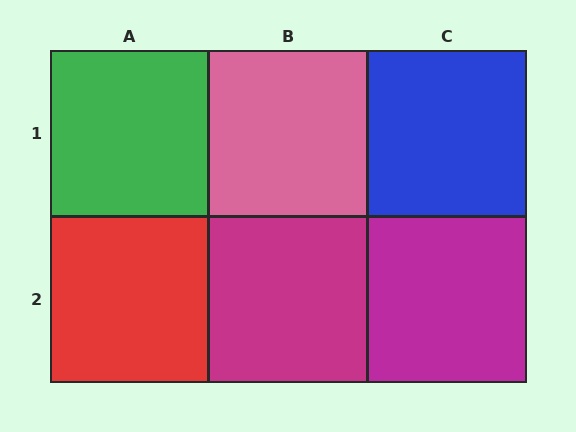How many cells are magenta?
2 cells are magenta.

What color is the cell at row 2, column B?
Magenta.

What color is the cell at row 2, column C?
Magenta.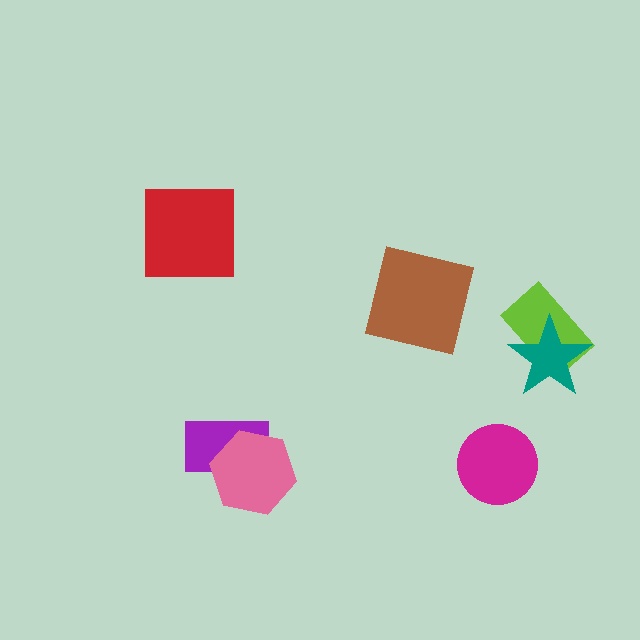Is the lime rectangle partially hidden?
Yes, it is partially covered by another shape.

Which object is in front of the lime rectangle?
The teal star is in front of the lime rectangle.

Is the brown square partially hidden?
No, no other shape covers it.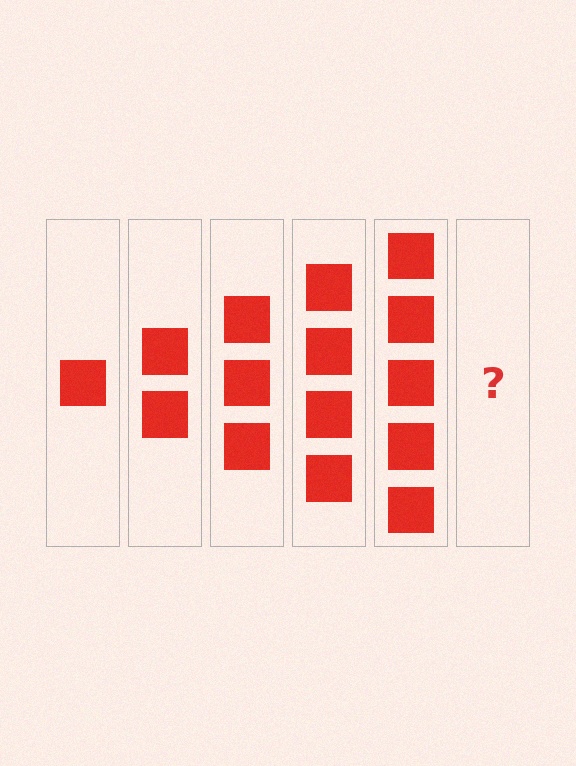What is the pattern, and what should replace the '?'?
The pattern is that each step adds one more square. The '?' should be 6 squares.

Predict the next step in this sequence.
The next step is 6 squares.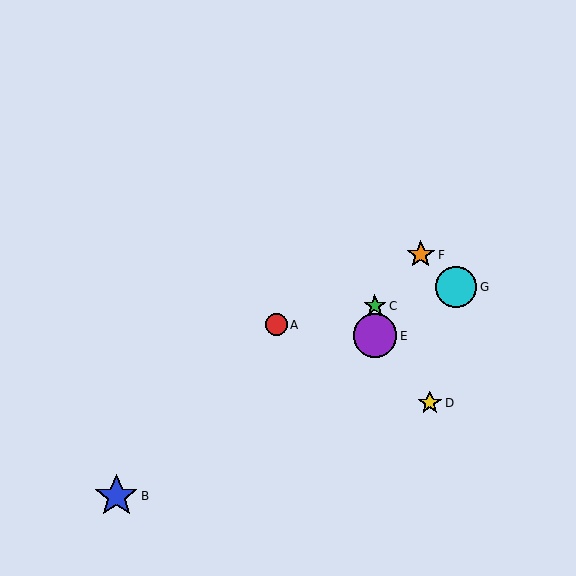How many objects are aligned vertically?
2 objects (C, E) are aligned vertically.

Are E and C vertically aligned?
Yes, both are at x≈375.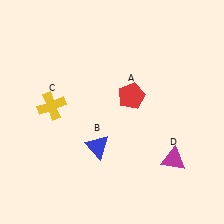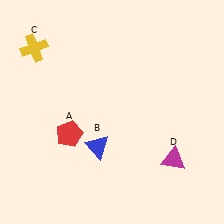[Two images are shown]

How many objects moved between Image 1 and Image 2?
2 objects moved between the two images.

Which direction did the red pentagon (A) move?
The red pentagon (A) moved left.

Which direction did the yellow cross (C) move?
The yellow cross (C) moved up.